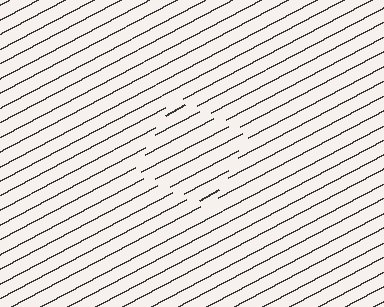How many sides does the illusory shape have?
4 sides — the line-ends trace a square.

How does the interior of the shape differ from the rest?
The interior of the shape contains the same grating, shifted by half a period — the contour is defined by the phase discontinuity where line-ends from the inner and outer gratings abut.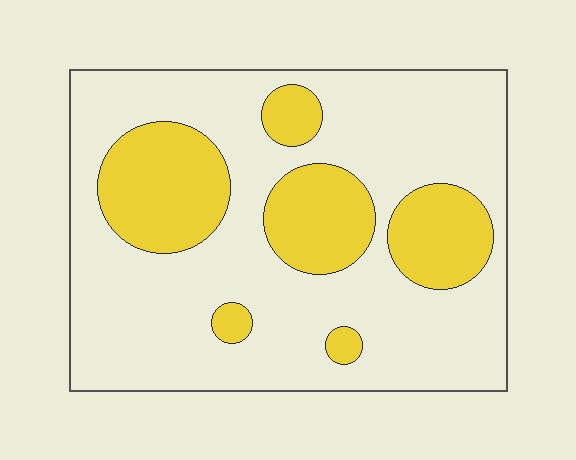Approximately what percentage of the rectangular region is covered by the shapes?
Approximately 25%.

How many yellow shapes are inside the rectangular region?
6.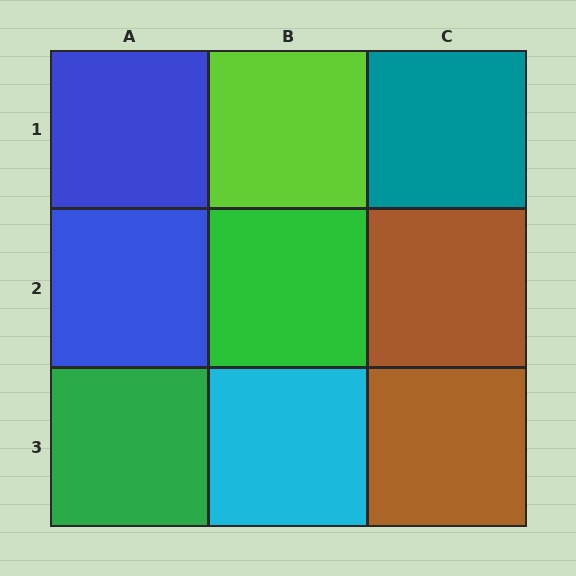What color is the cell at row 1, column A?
Blue.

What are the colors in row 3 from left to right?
Green, cyan, brown.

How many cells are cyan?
1 cell is cyan.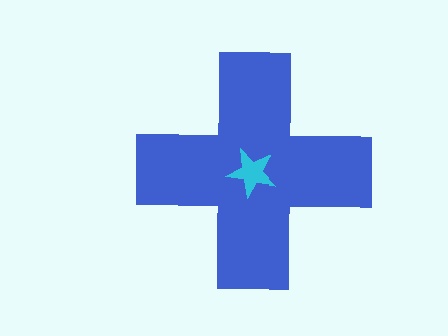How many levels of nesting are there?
2.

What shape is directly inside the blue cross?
The cyan star.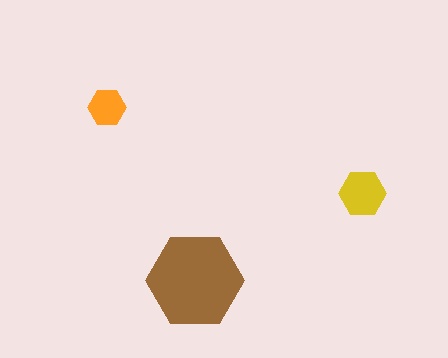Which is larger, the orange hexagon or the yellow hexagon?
The yellow one.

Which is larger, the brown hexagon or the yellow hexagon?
The brown one.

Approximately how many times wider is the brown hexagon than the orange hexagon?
About 2.5 times wider.